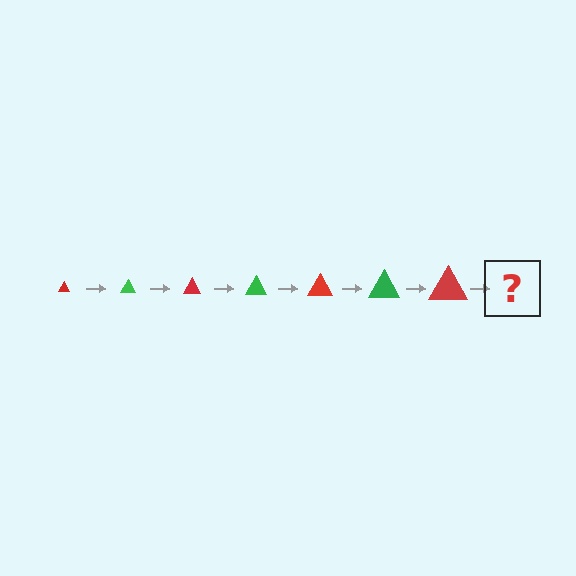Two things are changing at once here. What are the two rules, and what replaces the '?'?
The two rules are that the triangle grows larger each step and the color cycles through red and green. The '?' should be a green triangle, larger than the previous one.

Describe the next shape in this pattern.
It should be a green triangle, larger than the previous one.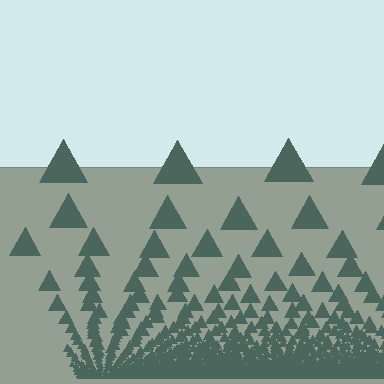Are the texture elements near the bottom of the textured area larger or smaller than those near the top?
Smaller. The gradient is inverted — elements near the bottom are smaller and denser.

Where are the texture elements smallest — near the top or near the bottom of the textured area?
Near the bottom.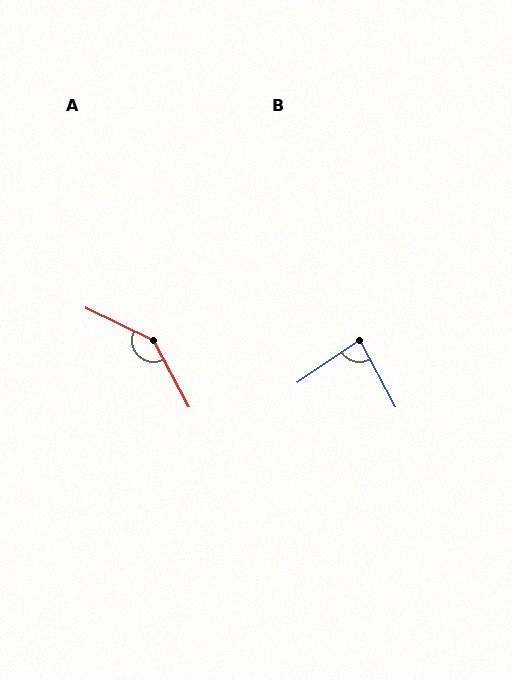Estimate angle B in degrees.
Approximately 84 degrees.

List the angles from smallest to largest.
B (84°), A (144°).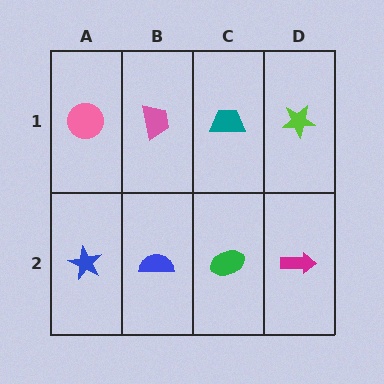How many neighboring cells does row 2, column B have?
3.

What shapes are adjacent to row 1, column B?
A blue semicircle (row 2, column B), a pink circle (row 1, column A), a teal trapezoid (row 1, column C).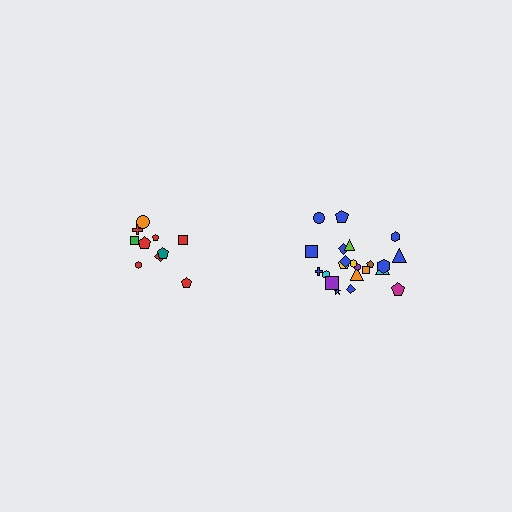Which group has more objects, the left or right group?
The right group.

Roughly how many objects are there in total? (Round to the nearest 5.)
Roughly 30 objects in total.